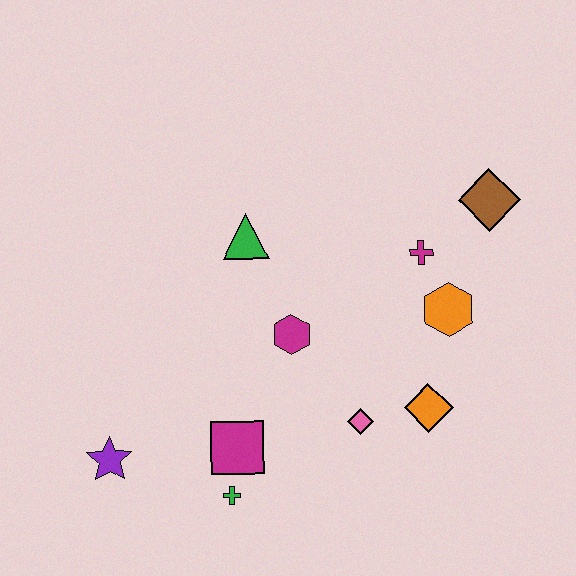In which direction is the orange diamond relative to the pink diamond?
The orange diamond is to the right of the pink diamond.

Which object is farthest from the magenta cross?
The purple star is farthest from the magenta cross.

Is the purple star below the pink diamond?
Yes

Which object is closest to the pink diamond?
The orange diamond is closest to the pink diamond.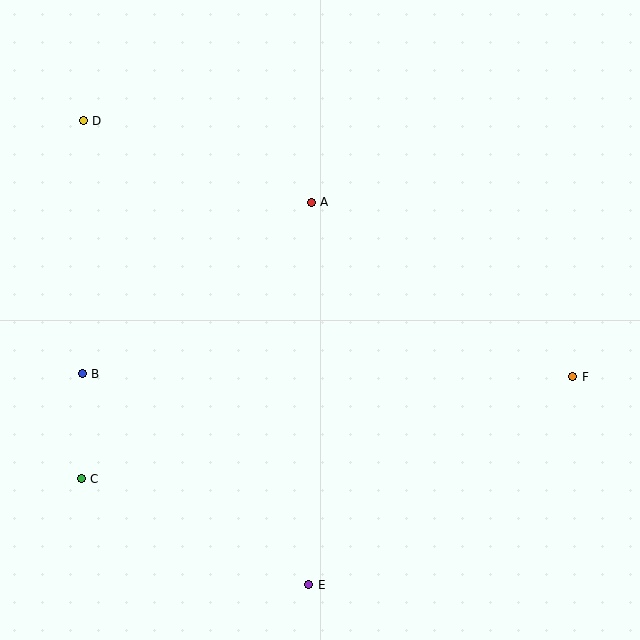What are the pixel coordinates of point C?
Point C is at (81, 479).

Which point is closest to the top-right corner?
Point F is closest to the top-right corner.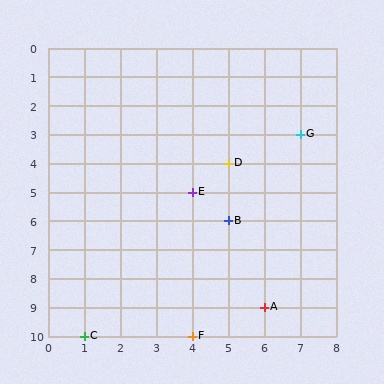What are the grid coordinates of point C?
Point C is at grid coordinates (1, 10).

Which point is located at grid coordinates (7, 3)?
Point G is at (7, 3).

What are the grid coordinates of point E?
Point E is at grid coordinates (4, 5).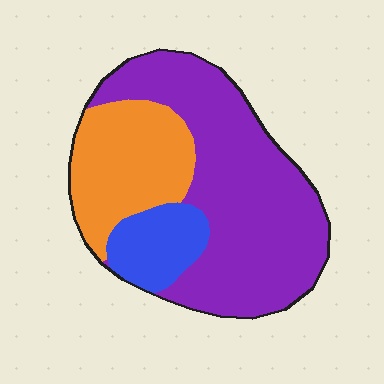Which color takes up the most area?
Purple, at roughly 60%.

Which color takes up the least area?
Blue, at roughly 15%.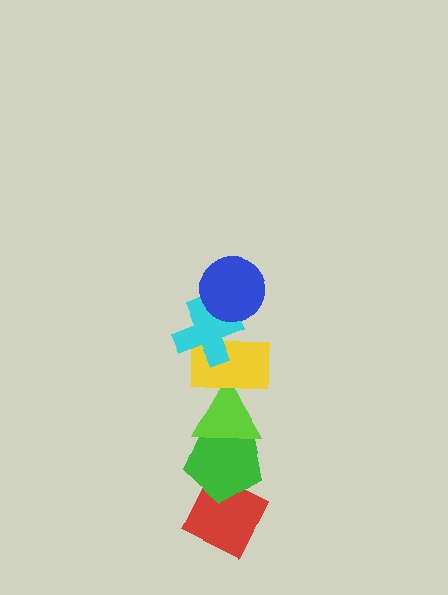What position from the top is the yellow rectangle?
The yellow rectangle is 3rd from the top.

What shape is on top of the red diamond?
The green pentagon is on top of the red diamond.